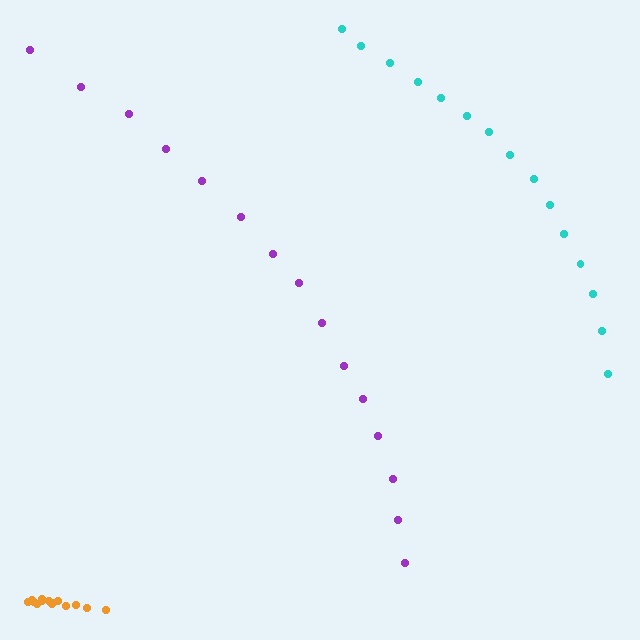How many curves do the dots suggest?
There are 3 distinct paths.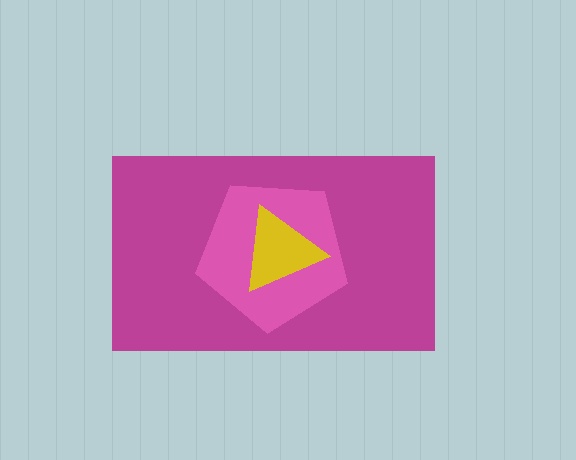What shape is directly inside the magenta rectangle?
The pink pentagon.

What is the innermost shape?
The yellow triangle.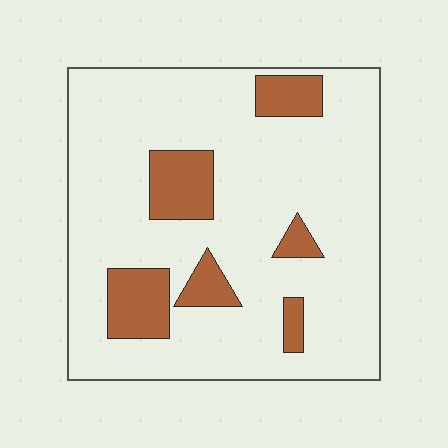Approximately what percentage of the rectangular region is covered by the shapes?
Approximately 15%.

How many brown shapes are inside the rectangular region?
6.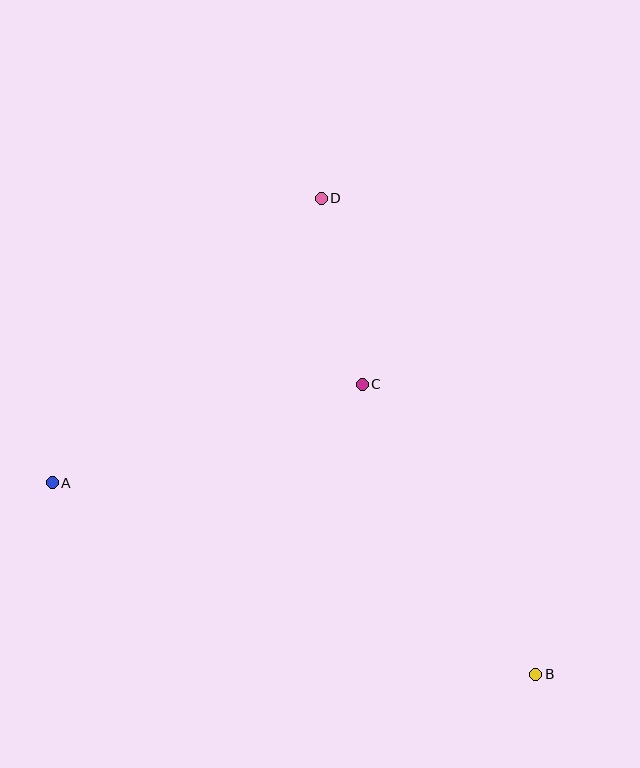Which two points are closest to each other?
Points C and D are closest to each other.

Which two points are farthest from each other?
Points B and D are farthest from each other.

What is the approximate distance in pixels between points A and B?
The distance between A and B is approximately 520 pixels.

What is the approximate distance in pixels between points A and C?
The distance between A and C is approximately 325 pixels.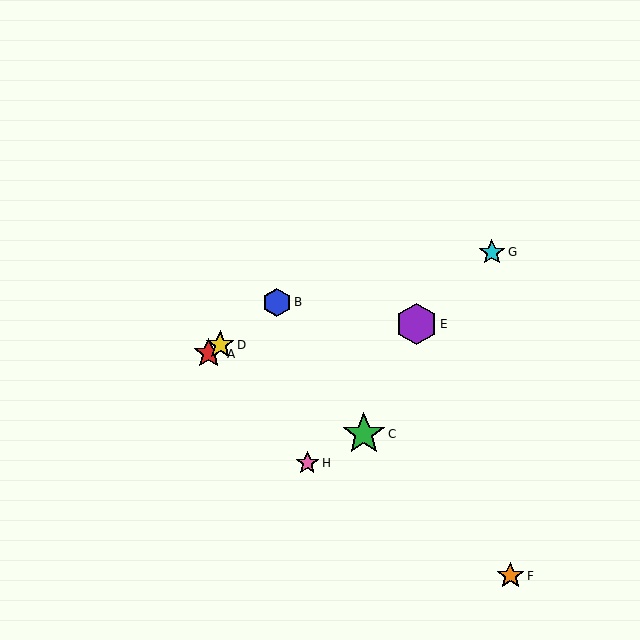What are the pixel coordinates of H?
Object H is at (307, 463).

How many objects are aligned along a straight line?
3 objects (A, B, D) are aligned along a straight line.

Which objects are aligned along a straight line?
Objects A, B, D are aligned along a straight line.